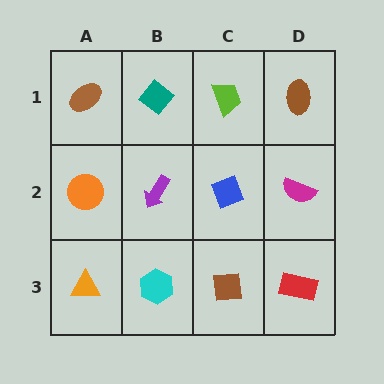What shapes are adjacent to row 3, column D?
A magenta semicircle (row 2, column D), a brown square (row 3, column C).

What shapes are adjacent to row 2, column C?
A lime trapezoid (row 1, column C), a brown square (row 3, column C), a purple arrow (row 2, column B), a magenta semicircle (row 2, column D).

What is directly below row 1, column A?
An orange circle.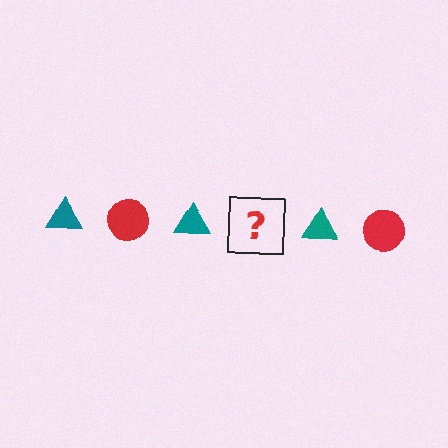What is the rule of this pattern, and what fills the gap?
The rule is that the pattern alternates between teal triangle and red circle. The gap should be filled with a red circle.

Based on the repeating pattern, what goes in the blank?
The blank should be a red circle.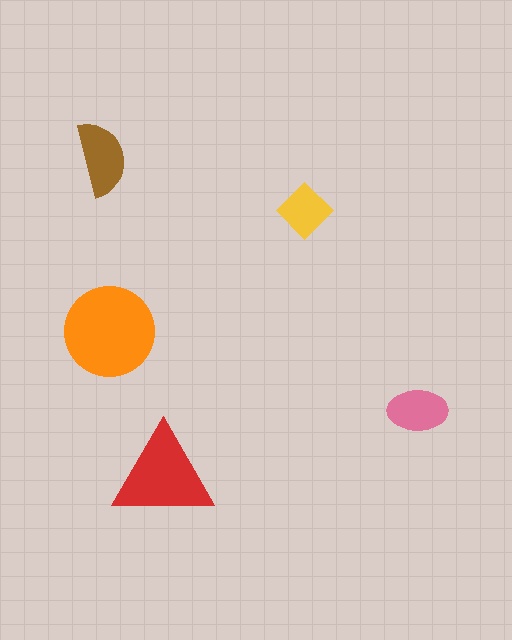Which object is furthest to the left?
The brown semicircle is leftmost.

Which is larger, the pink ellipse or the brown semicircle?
The brown semicircle.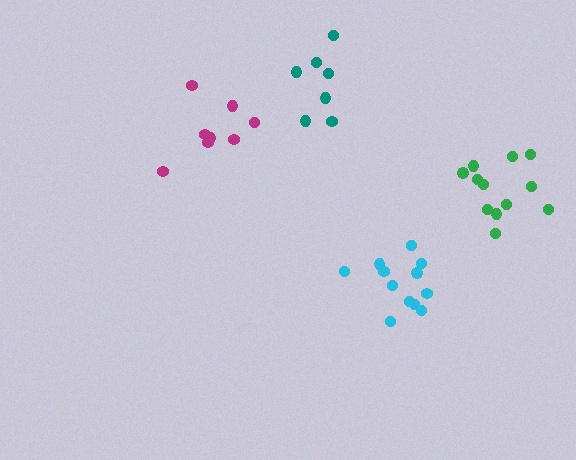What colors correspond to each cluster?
The clusters are colored: magenta, cyan, green, teal.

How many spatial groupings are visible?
There are 4 spatial groupings.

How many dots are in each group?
Group 1: 8 dots, Group 2: 12 dots, Group 3: 12 dots, Group 4: 7 dots (39 total).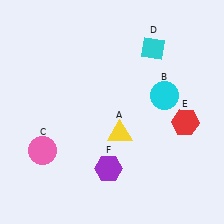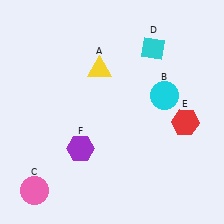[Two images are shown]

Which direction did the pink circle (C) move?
The pink circle (C) moved down.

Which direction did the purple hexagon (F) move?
The purple hexagon (F) moved left.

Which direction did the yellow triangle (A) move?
The yellow triangle (A) moved up.